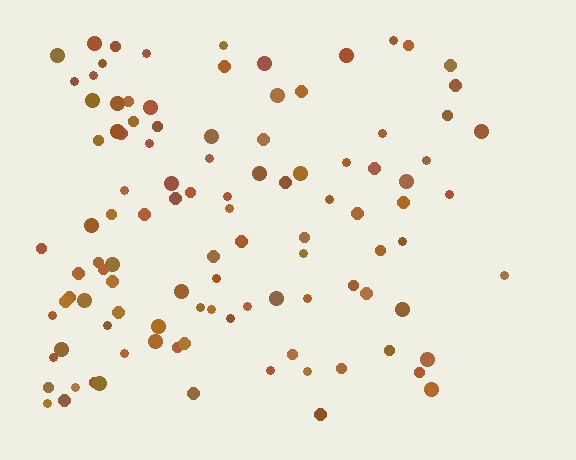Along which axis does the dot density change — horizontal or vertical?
Horizontal.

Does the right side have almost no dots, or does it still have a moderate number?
Still a moderate number, just noticeably fewer than the left.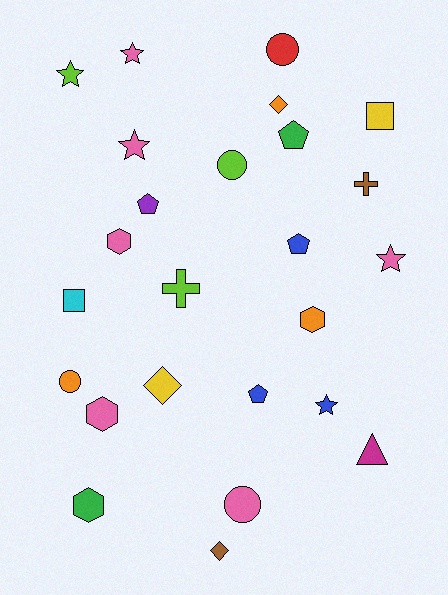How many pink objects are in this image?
There are 6 pink objects.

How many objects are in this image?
There are 25 objects.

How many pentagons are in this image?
There are 4 pentagons.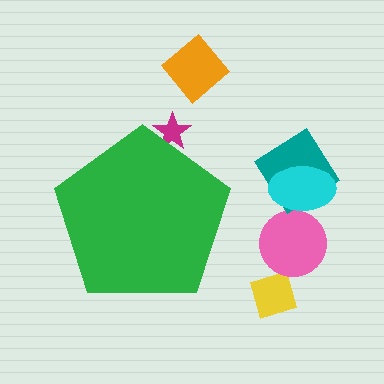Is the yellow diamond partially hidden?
No, the yellow diamond is fully visible.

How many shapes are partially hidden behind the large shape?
1 shape is partially hidden.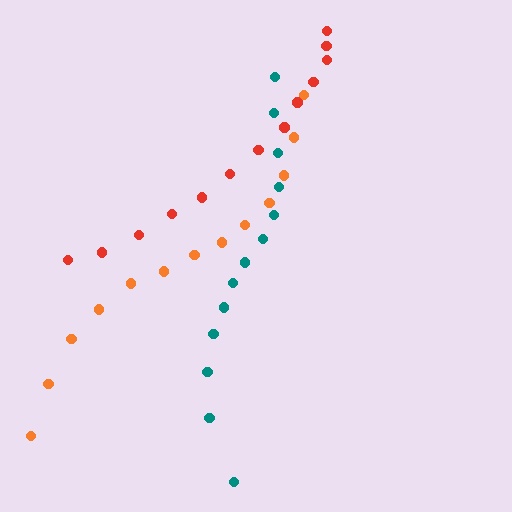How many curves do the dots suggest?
There are 3 distinct paths.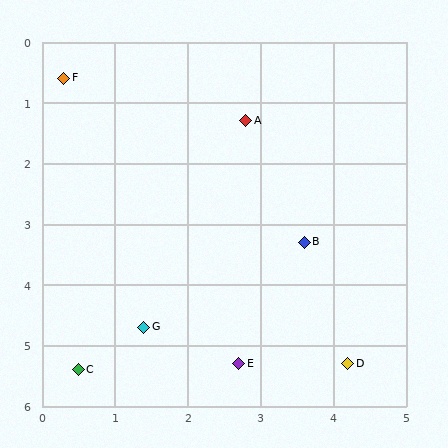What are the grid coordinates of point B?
Point B is at approximately (3.6, 3.3).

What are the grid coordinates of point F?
Point F is at approximately (0.3, 0.6).